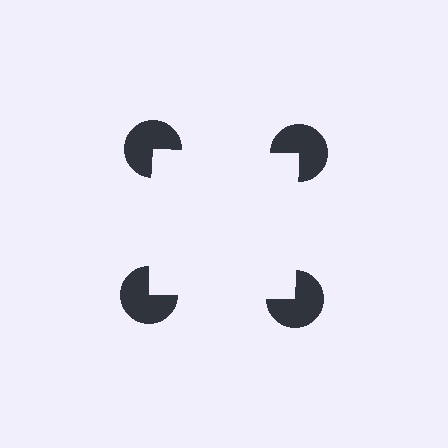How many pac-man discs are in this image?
There are 4 — one at each vertex of the illusory square.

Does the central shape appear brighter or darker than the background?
It typically appears slightly brighter than the background, even though no actual brightness change is drawn.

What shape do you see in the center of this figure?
An illusory square — its edges are inferred from the aligned wedge cuts in the pac-man discs, not physically drawn.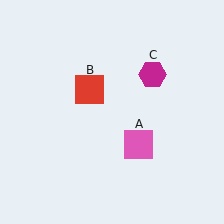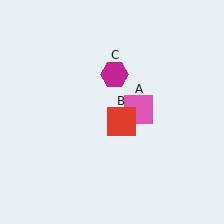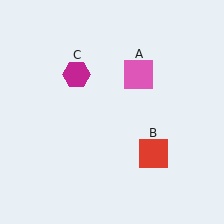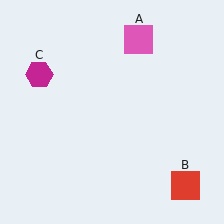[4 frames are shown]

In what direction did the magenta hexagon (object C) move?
The magenta hexagon (object C) moved left.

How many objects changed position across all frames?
3 objects changed position: pink square (object A), red square (object B), magenta hexagon (object C).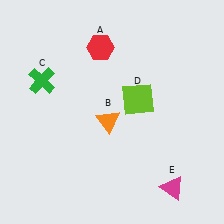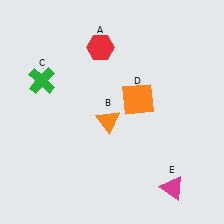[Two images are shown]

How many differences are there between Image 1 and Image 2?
There is 1 difference between the two images.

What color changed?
The square (D) changed from lime in Image 1 to orange in Image 2.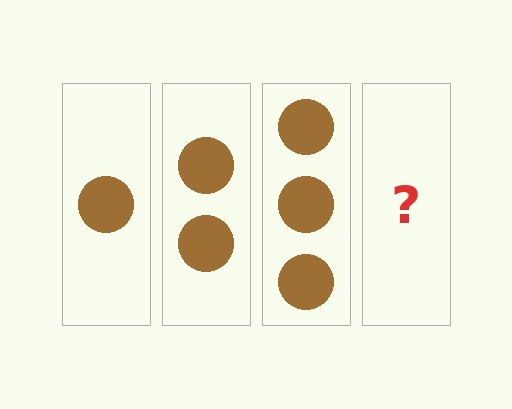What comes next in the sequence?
The next element should be 4 circles.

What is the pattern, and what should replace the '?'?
The pattern is that each step adds one more circle. The '?' should be 4 circles.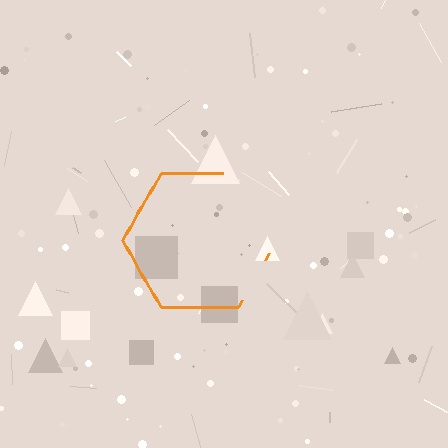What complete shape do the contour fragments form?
The contour fragments form a hexagon.